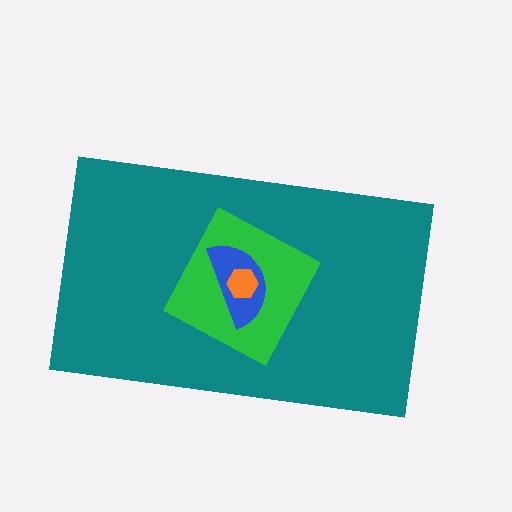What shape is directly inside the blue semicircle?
The orange hexagon.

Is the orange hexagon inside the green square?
Yes.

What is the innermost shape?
The orange hexagon.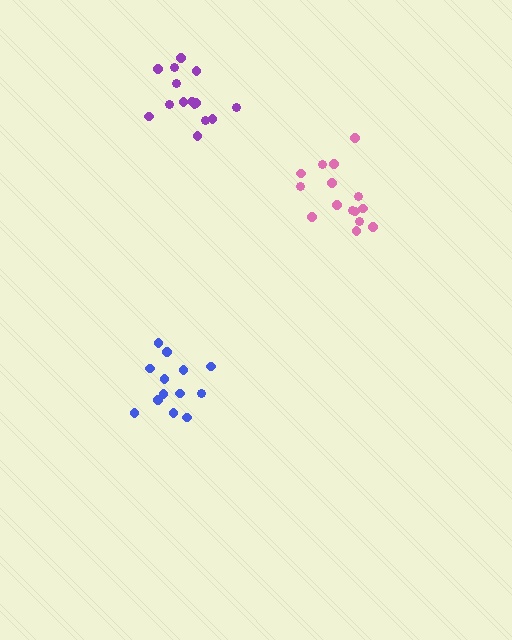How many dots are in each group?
Group 1: 13 dots, Group 2: 15 dots, Group 3: 15 dots (43 total).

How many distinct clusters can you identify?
There are 3 distinct clusters.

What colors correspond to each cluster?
The clusters are colored: blue, pink, purple.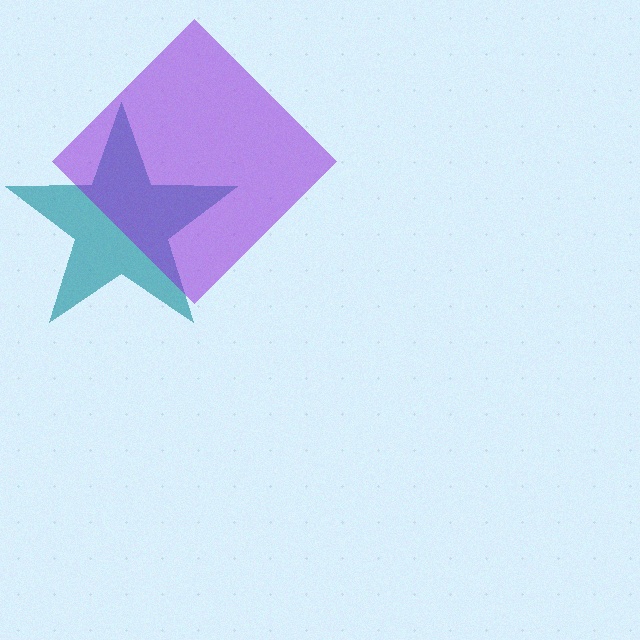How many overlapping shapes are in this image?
There are 2 overlapping shapes in the image.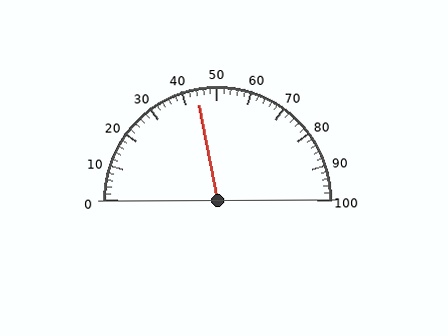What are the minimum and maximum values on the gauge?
The gauge ranges from 0 to 100.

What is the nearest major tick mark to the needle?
The nearest major tick mark is 40.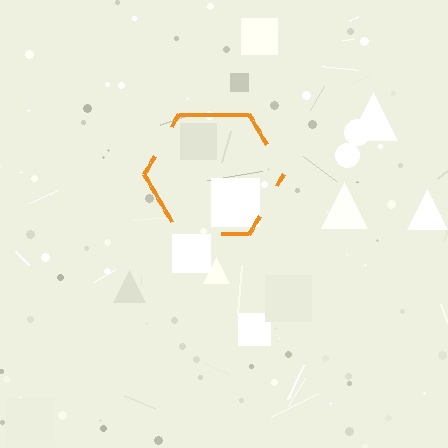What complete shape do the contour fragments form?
The contour fragments form a hexagon.